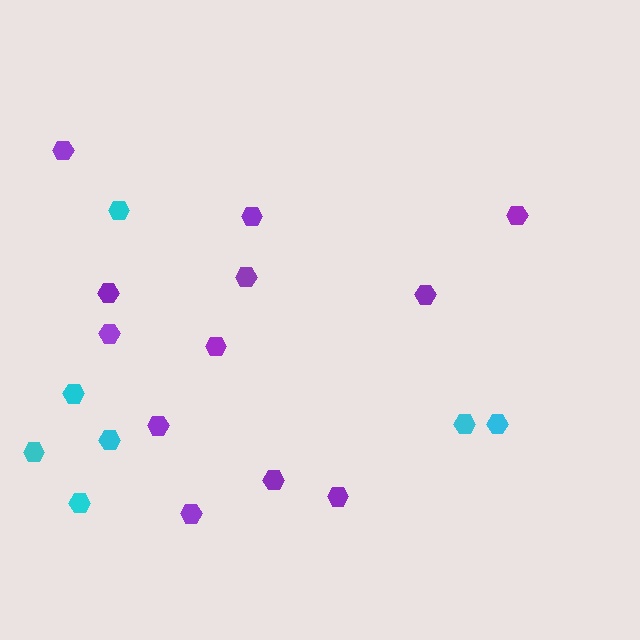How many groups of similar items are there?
There are 2 groups: one group of purple hexagons (12) and one group of cyan hexagons (7).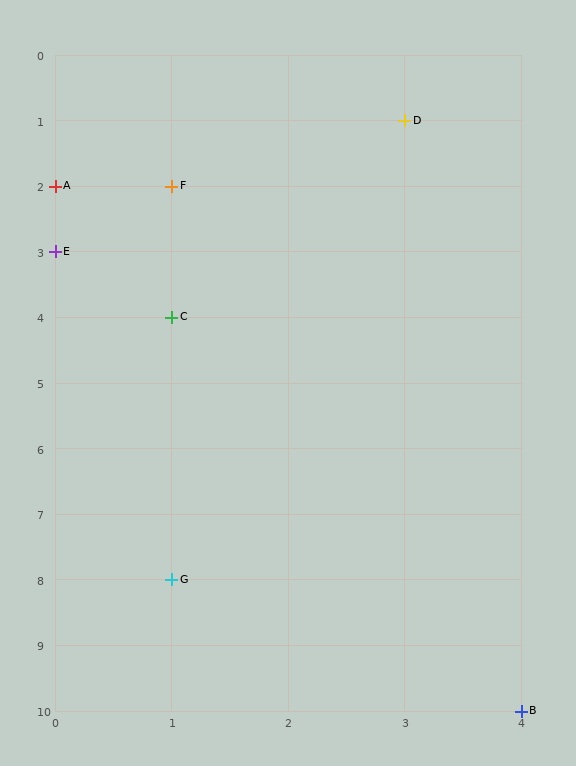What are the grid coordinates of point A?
Point A is at grid coordinates (0, 2).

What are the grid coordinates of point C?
Point C is at grid coordinates (1, 4).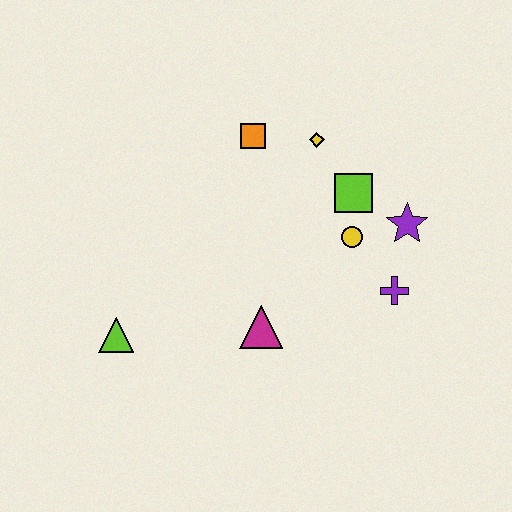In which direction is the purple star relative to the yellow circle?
The purple star is to the right of the yellow circle.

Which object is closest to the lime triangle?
The magenta triangle is closest to the lime triangle.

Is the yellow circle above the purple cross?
Yes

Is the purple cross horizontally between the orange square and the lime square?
No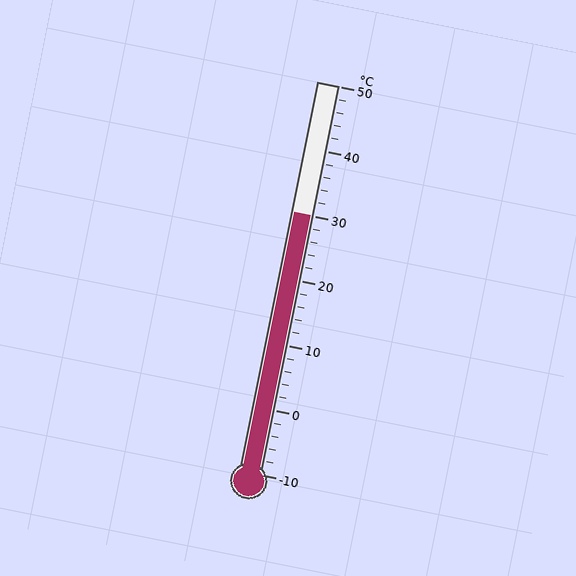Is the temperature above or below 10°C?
The temperature is above 10°C.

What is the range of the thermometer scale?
The thermometer scale ranges from -10°C to 50°C.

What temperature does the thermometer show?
The thermometer shows approximately 30°C.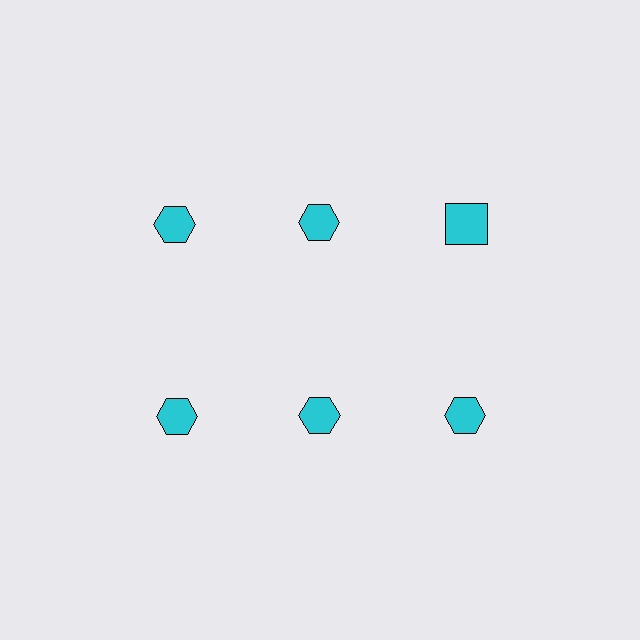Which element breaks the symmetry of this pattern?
The cyan square in the top row, center column breaks the symmetry. All other shapes are cyan hexagons.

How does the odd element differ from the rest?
It has a different shape: square instead of hexagon.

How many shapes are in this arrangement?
There are 6 shapes arranged in a grid pattern.